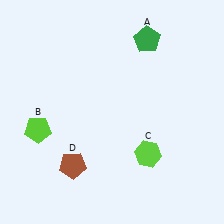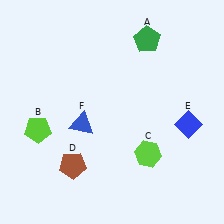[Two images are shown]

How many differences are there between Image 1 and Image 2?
There are 2 differences between the two images.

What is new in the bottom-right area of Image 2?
A blue diamond (E) was added in the bottom-right area of Image 2.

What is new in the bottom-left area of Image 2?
A blue triangle (F) was added in the bottom-left area of Image 2.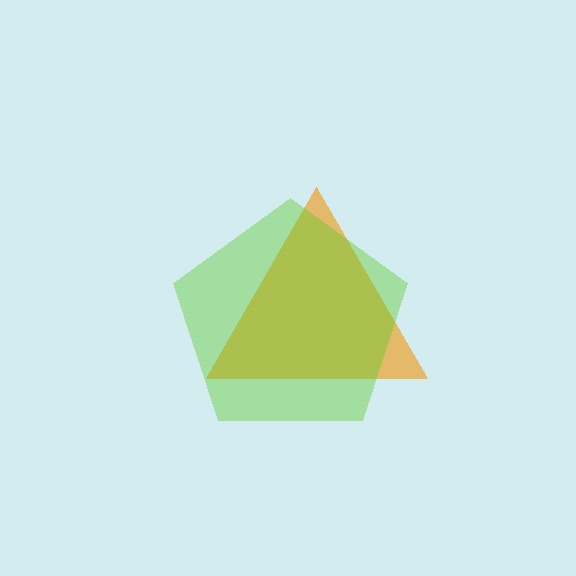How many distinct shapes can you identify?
There are 2 distinct shapes: an orange triangle, a lime pentagon.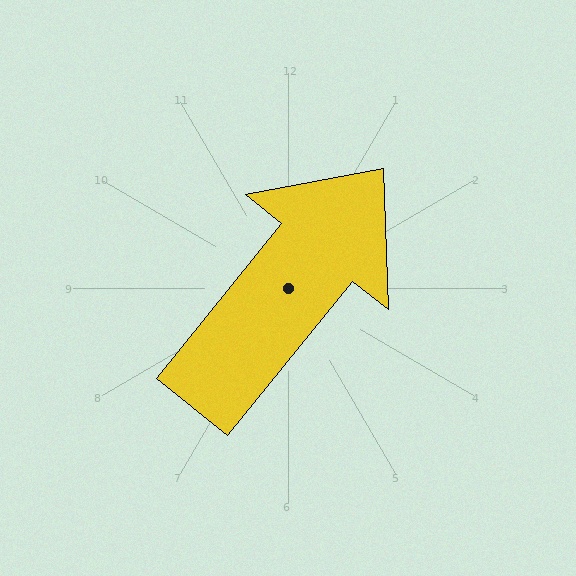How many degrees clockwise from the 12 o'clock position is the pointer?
Approximately 39 degrees.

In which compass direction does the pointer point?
Northeast.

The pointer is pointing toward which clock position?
Roughly 1 o'clock.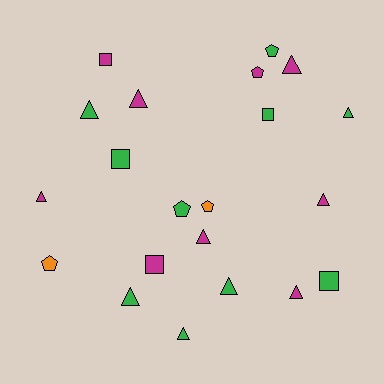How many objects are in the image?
There are 21 objects.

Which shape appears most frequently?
Triangle, with 11 objects.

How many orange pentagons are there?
There are 2 orange pentagons.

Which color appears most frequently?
Green, with 10 objects.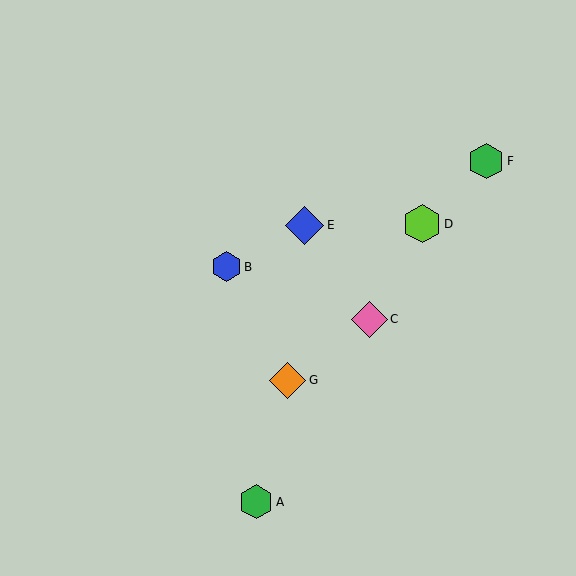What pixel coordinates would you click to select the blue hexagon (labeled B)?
Click at (226, 267) to select the blue hexagon B.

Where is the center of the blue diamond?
The center of the blue diamond is at (305, 225).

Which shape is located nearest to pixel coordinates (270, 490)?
The green hexagon (labeled A) at (256, 502) is nearest to that location.